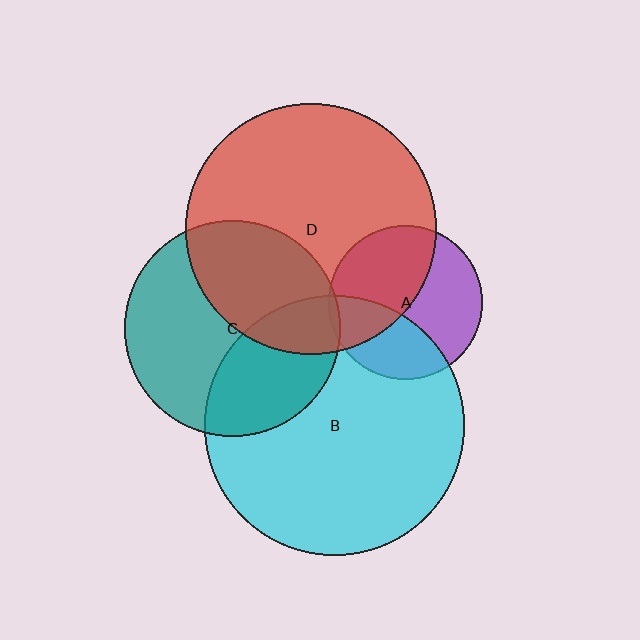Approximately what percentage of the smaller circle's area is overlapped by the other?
Approximately 50%.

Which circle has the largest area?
Circle B (cyan).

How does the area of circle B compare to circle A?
Approximately 2.9 times.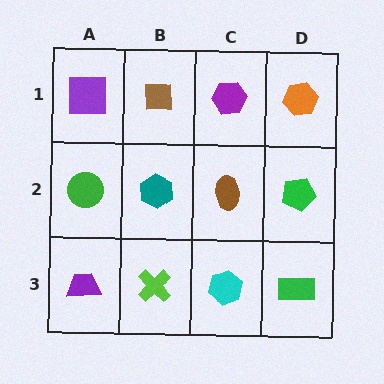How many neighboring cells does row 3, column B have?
3.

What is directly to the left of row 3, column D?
A cyan hexagon.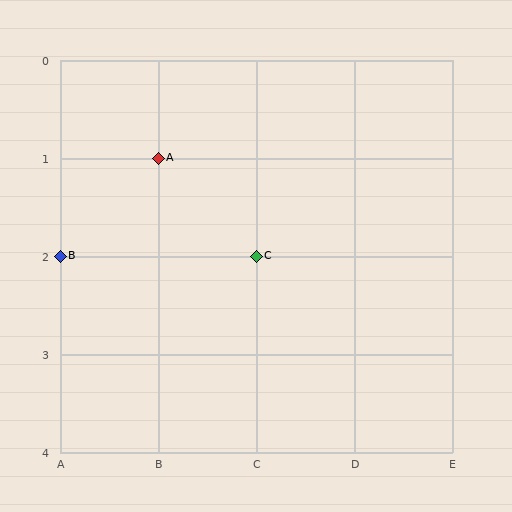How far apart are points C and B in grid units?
Points C and B are 2 columns apart.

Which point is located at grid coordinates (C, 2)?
Point C is at (C, 2).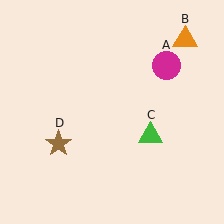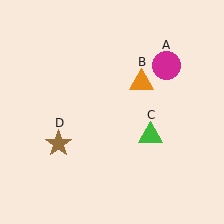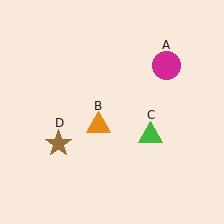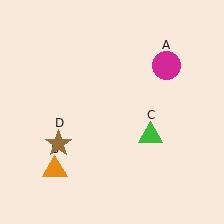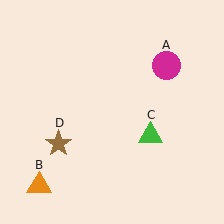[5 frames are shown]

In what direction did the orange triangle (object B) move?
The orange triangle (object B) moved down and to the left.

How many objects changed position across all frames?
1 object changed position: orange triangle (object B).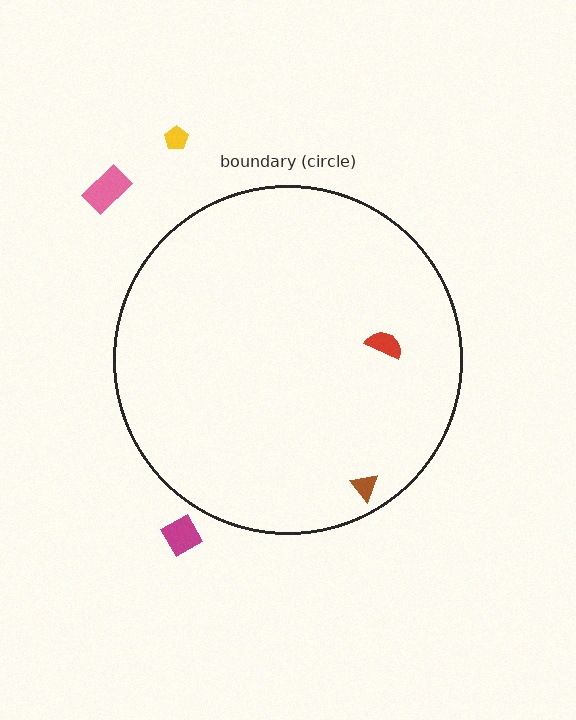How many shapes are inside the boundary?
2 inside, 3 outside.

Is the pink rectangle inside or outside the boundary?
Outside.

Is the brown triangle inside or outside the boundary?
Inside.